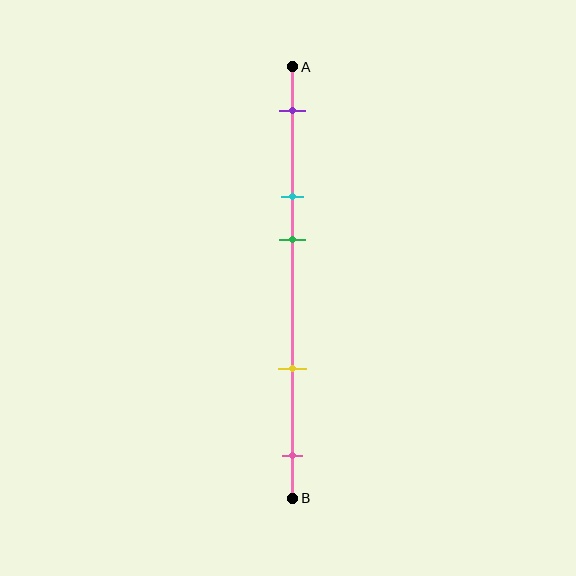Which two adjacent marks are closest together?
The cyan and green marks are the closest adjacent pair.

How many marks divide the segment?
There are 5 marks dividing the segment.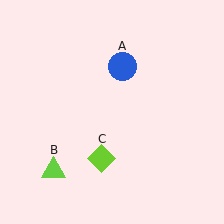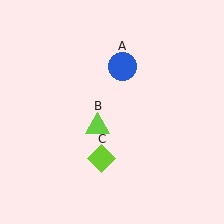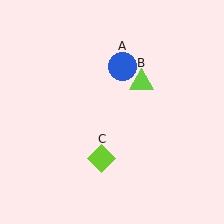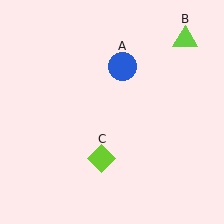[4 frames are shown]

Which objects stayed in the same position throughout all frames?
Blue circle (object A) and lime diamond (object C) remained stationary.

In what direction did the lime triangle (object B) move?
The lime triangle (object B) moved up and to the right.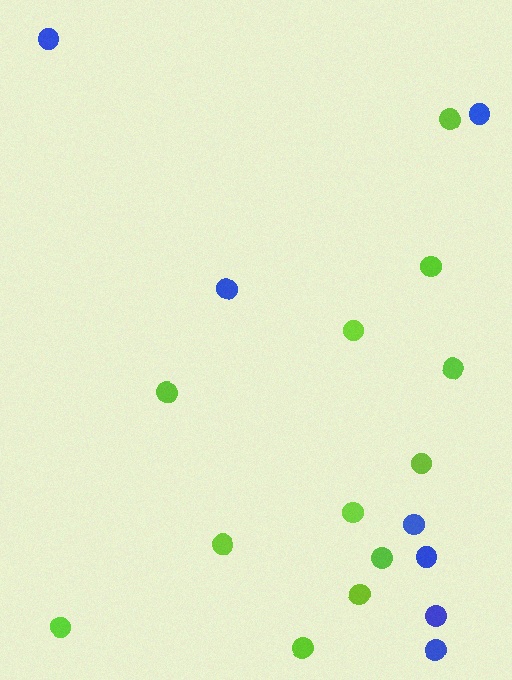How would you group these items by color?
There are 2 groups: one group of lime circles (12) and one group of blue circles (7).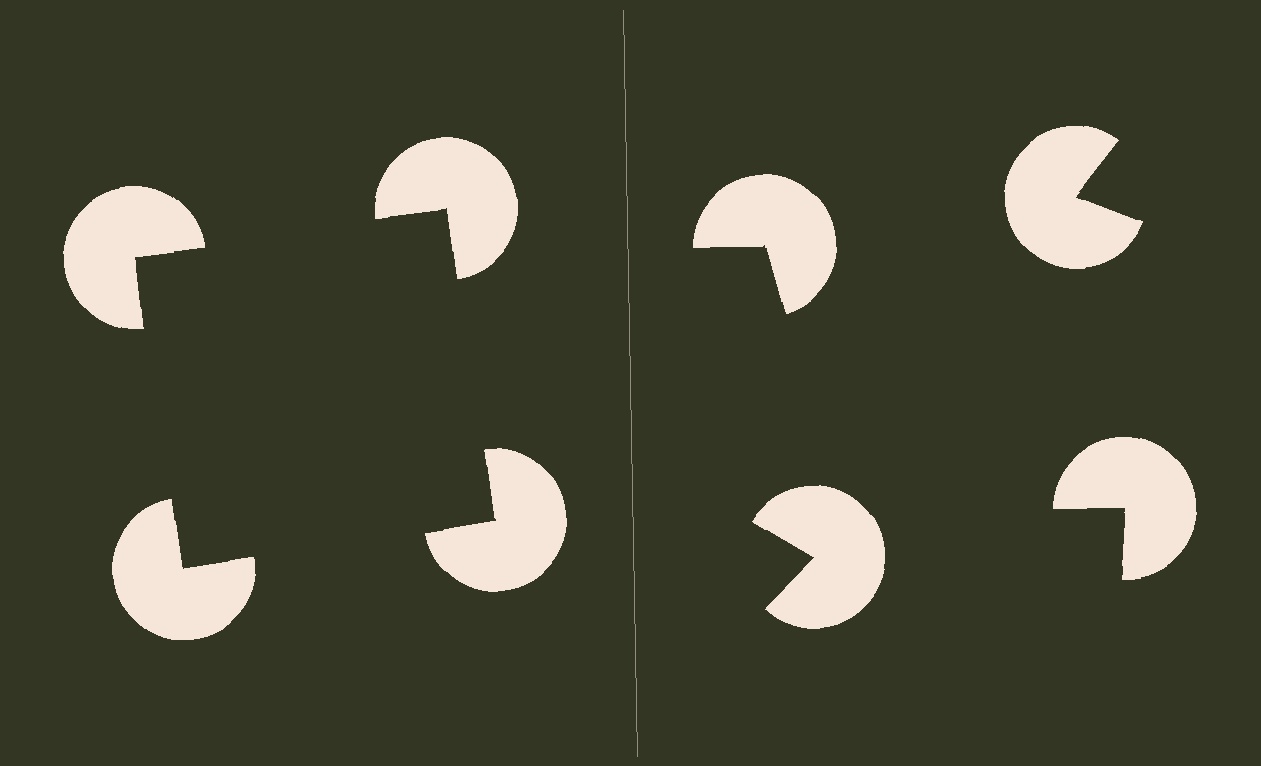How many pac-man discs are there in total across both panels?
8 — 4 on each side.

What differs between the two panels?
The pac-man discs are positioned identically on both sides; only the wedge orientations differ. On the left they align to a square; on the right they are misaligned.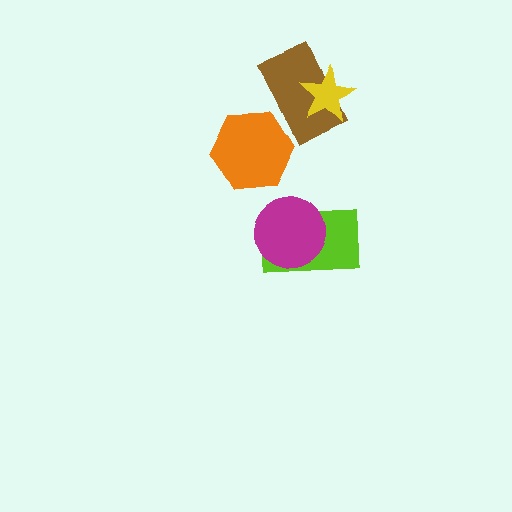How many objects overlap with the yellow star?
1 object overlaps with the yellow star.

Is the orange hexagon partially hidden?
Yes, it is partially covered by another shape.